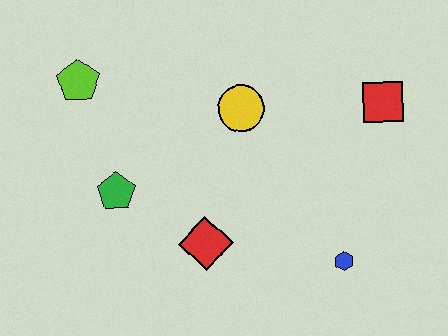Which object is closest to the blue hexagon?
The red diamond is closest to the blue hexagon.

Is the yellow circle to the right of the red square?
No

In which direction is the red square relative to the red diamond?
The red square is to the right of the red diamond.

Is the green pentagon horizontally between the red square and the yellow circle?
No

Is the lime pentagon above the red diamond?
Yes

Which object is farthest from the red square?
The lime pentagon is farthest from the red square.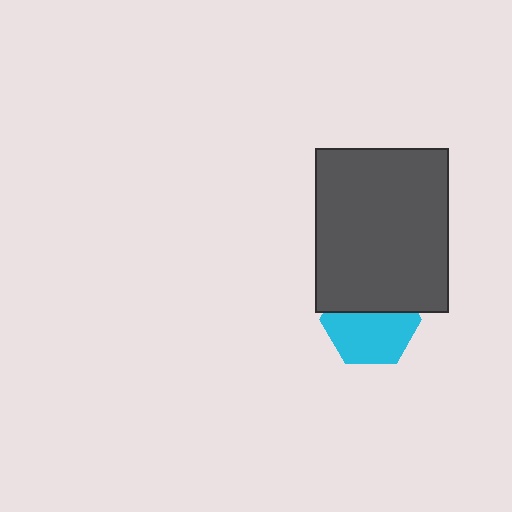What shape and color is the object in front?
The object in front is a dark gray rectangle.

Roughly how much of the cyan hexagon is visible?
About half of it is visible (roughly 59%).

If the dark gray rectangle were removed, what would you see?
You would see the complete cyan hexagon.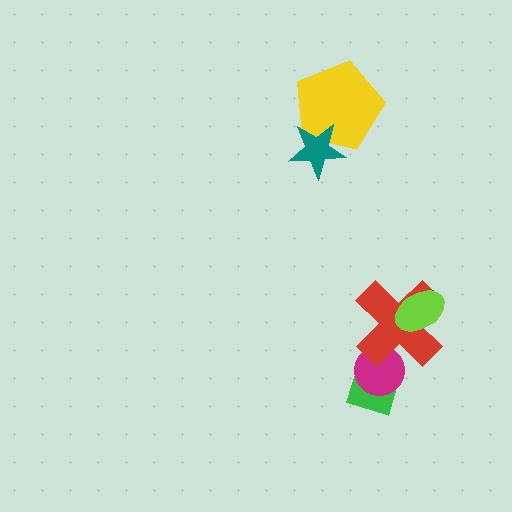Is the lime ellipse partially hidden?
No, no other shape covers it.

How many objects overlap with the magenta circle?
2 objects overlap with the magenta circle.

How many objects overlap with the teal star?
1 object overlaps with the teal star.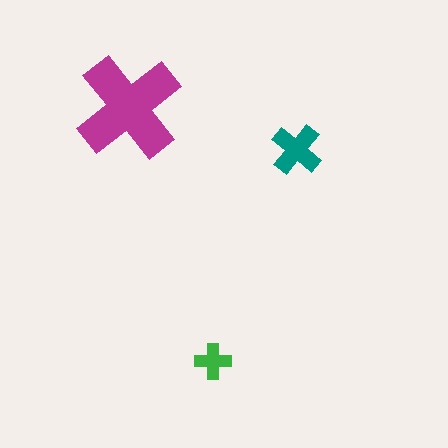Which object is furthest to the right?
The teal cross is rightmost.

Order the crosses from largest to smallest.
the magenta one, the teal one, the green one.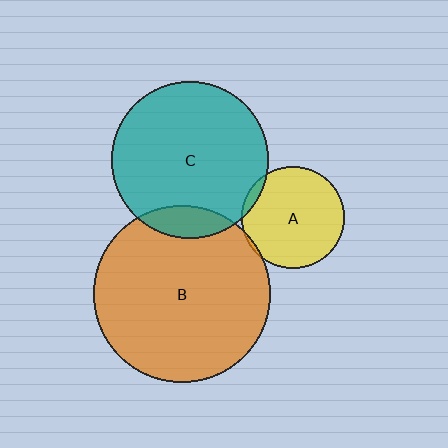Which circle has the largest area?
Circle B (orange).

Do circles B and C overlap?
Yes.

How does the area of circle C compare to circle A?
Approximately 2.3 times.